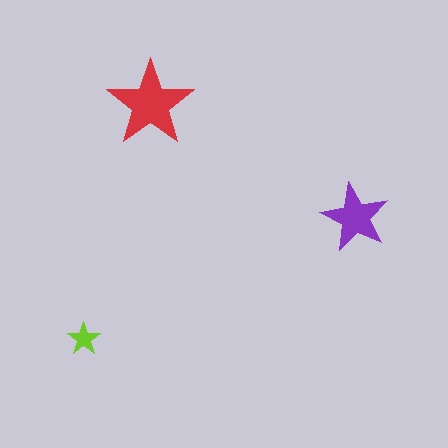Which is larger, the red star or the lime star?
The red one.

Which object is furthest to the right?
The purple star is rightmost.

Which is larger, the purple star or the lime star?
The purple one.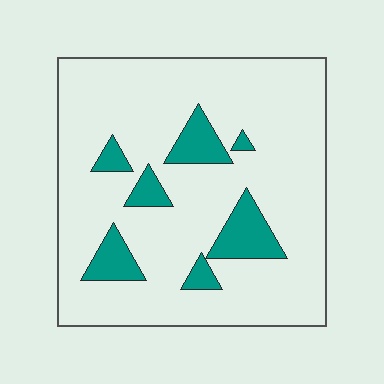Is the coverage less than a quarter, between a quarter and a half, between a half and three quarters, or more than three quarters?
Less than a quarter.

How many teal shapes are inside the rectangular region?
7.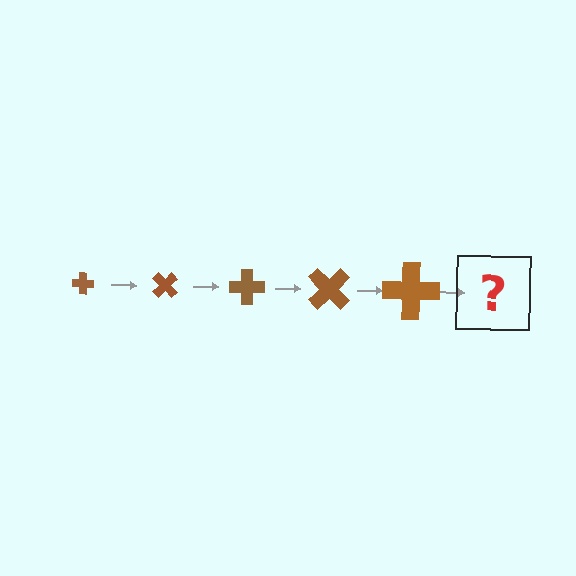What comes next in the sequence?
The next element should be a cross, larger than the previous one and rotated 225 degrees from the start.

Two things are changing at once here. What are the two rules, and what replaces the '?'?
The two rules are that the cross grows larger each step and it rotates 45 degrees each step. The '?' should be a cross, larger than the previous one and rotated 225 degrees from the start.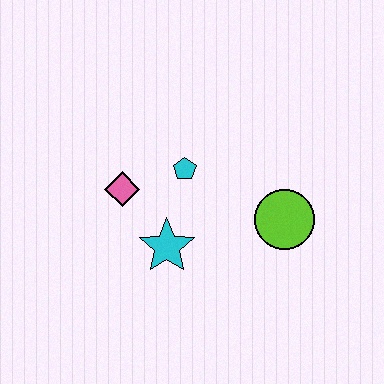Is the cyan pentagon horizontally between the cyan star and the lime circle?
Yes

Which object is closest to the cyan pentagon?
The pink diamond is closest to the cyan pentagon.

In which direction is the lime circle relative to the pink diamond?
The lime circle is to the right of the pink diamond.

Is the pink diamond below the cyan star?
No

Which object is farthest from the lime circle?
The pink diamond is farthest from the lime circle.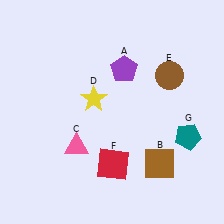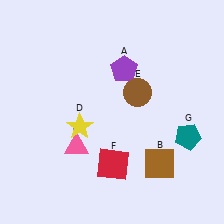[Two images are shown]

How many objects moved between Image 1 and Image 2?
2 objects moved between the two images.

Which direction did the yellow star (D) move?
The yellow star (D) moved down.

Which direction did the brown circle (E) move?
The brown circle (E) moved left.